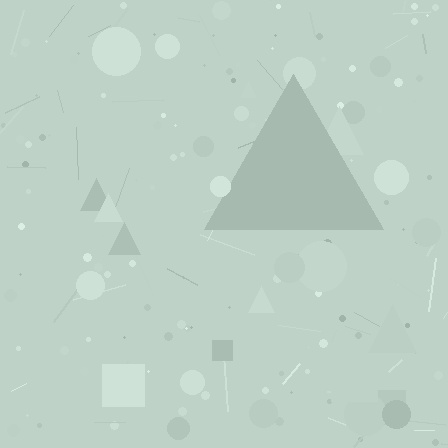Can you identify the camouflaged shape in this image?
The camouflaged shape is a triangle.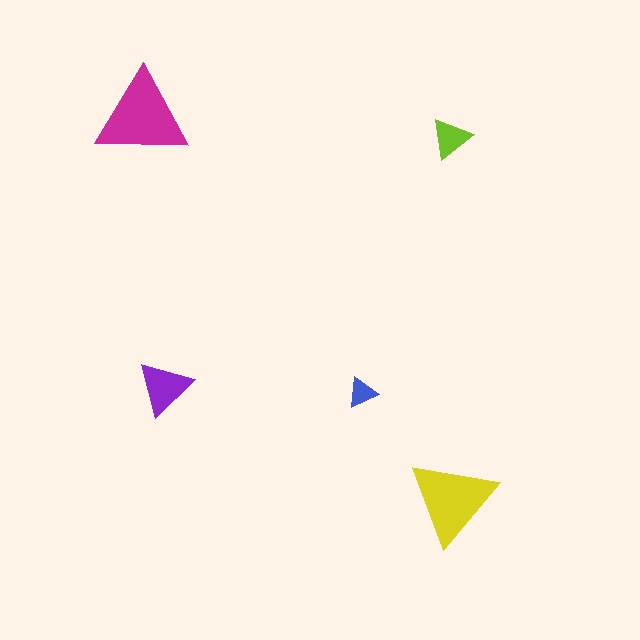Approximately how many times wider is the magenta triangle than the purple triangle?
About 1.5 times wider.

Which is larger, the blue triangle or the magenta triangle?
The magenta one.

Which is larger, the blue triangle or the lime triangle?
The lime one.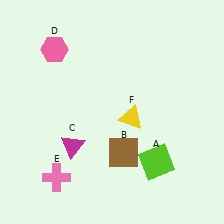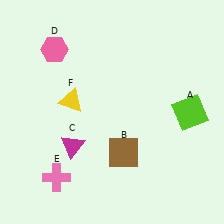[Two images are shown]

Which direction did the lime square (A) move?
The lime square (A) moved up.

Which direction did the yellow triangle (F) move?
The yellow triangle (F) moved left.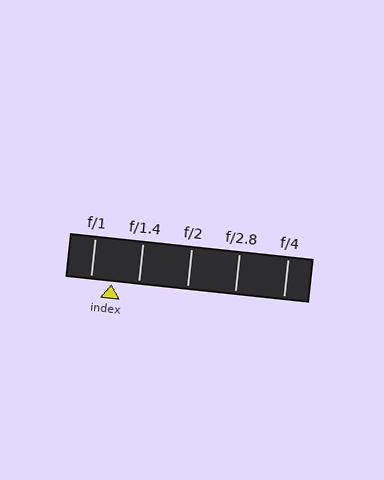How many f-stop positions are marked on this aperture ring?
There are 5 f-stop positions marked.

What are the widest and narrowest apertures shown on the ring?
The widest aperture shown is f/1 and the narrowest is f/4.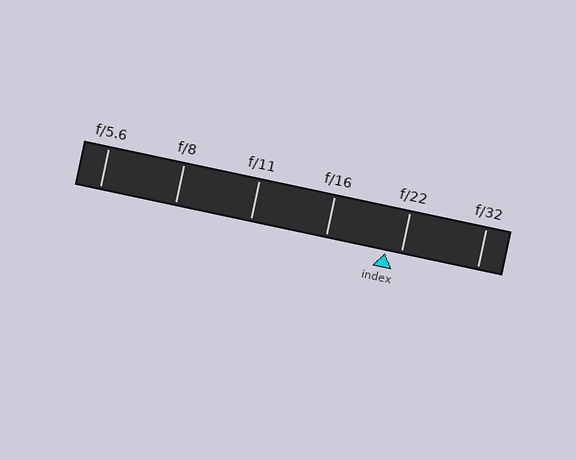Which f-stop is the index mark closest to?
The index mark is closest to f/22.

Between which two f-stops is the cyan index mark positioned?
The index mark is between f/16 and f/22.